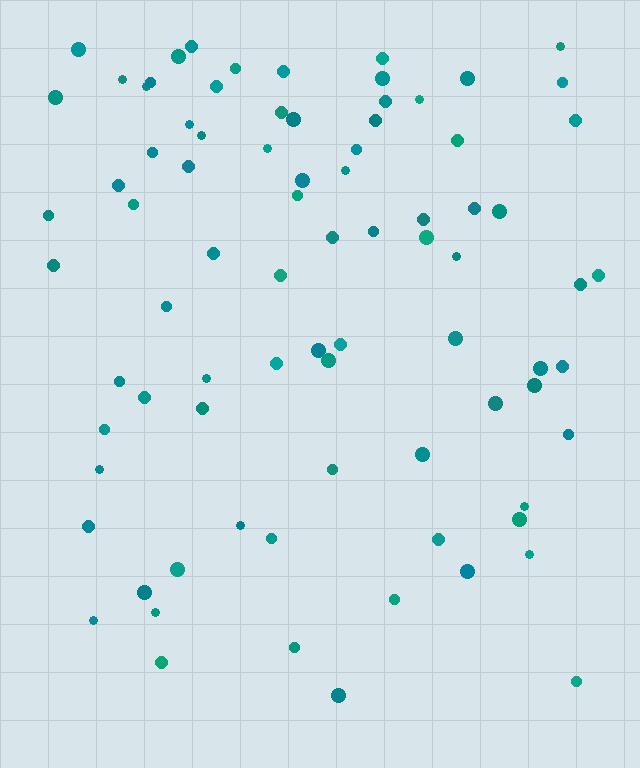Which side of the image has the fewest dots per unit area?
The bottom.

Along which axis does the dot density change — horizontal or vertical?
Vertical.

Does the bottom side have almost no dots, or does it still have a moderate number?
Still a moderate number, just noticeably fewer than the top.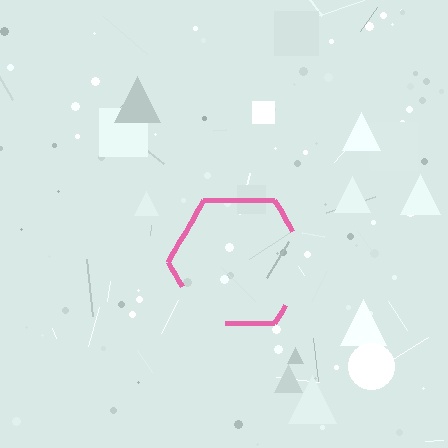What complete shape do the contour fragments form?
The contour fragments form a hexagon.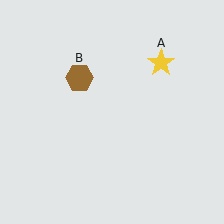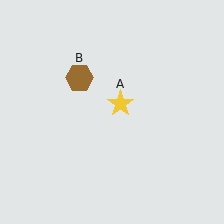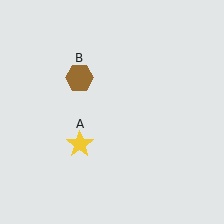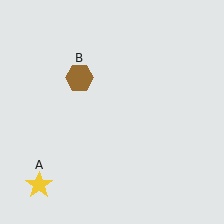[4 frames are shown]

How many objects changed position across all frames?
1 object changed position: yellow star (object A).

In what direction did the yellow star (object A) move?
The yellow star (object A) moved down and to the left.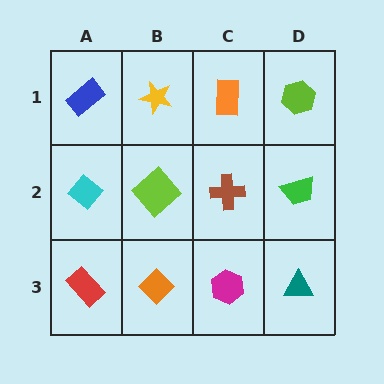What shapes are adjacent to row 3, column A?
A cyan diamond (row 2, column A), an orange diamond (row 3, column B).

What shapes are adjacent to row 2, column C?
An orange rectangle (row 1, column C), a magenta hexagon (row 3, column C), a lime diamond (row 2, column B), a green trapezoid (row 2, column D).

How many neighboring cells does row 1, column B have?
3.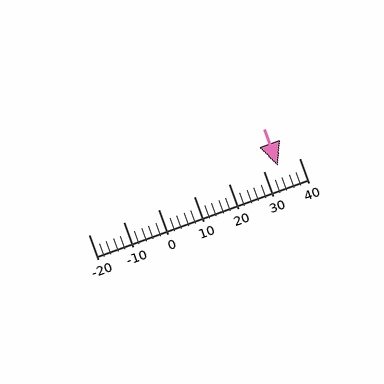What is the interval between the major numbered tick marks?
The major tick marks are spaced 10 units apart.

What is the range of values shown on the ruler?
The ruler shows values from -20 to 40.